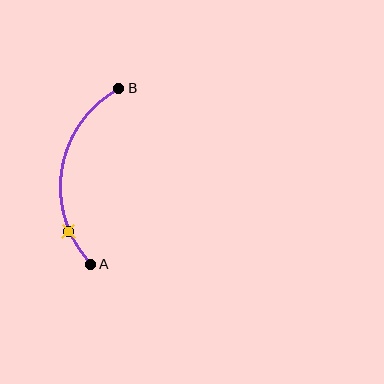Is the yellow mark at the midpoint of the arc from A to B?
No. The yellow mark lies on the arc but is closer to endpoint A. The arc midpoint would be at the point on the curve equidistant along the arc from both A and B.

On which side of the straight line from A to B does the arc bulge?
The arc bulges to the left of the straight line connecting A and B.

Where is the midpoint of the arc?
The arc midpoint is the point on the curve farthest from the straight line joining A and B. It sits to the left of that line.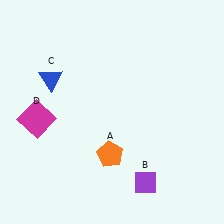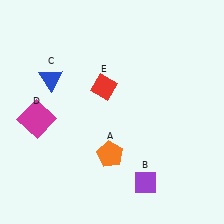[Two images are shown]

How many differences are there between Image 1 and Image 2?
There is 1 difference between the two images.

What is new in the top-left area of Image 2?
A red diamond (E) was added in the top-left area of Image 2.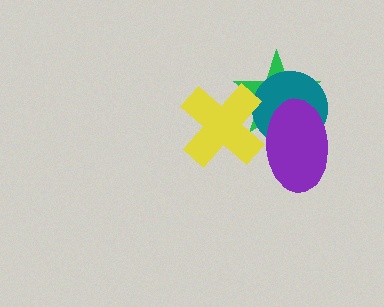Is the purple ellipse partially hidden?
Yes, it is partially covered by another shape.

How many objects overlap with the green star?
3 objects overlap with the green star.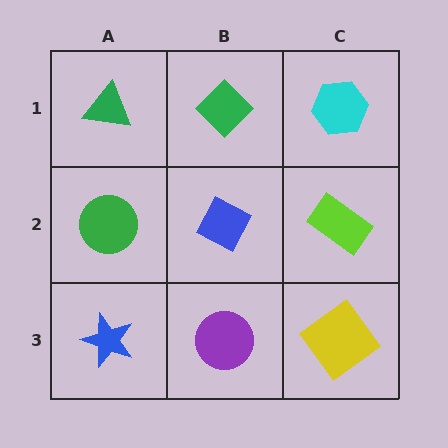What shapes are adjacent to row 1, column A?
A green circle (row 2, column A), a green diamond (row 1, column B).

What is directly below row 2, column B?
A purple circle.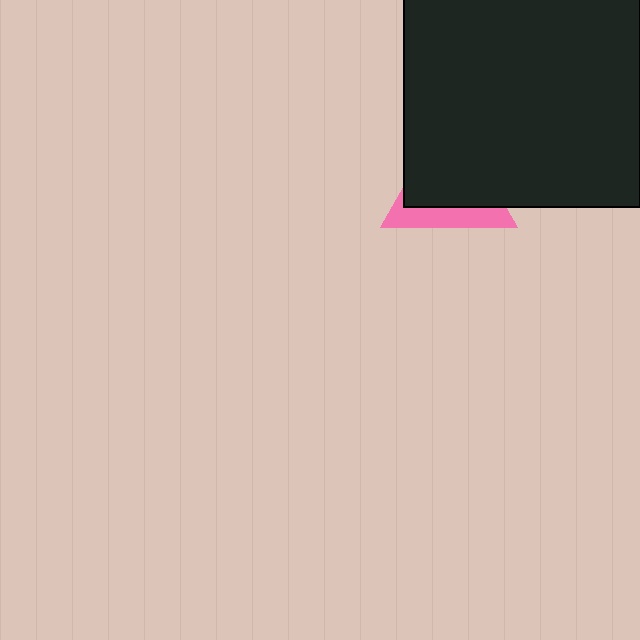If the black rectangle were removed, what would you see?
You would see the complete pink triangle.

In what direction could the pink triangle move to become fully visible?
The pink triangle could move toward the lower-left. That would shift it out from behind the black rectangle entirely.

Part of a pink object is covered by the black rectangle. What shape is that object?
It is a triangle.